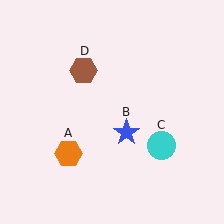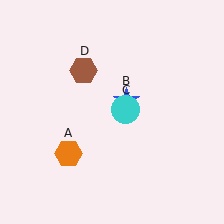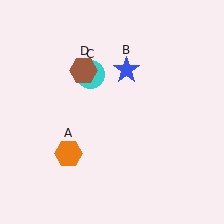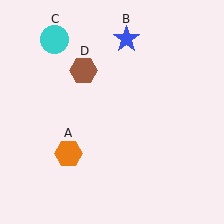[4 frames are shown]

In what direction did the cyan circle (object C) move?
The cyan circle (object C) moved up and to the left.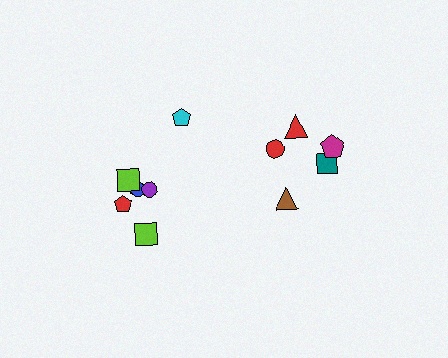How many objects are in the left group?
There are 7 objects.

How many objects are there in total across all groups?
There are 12 objects.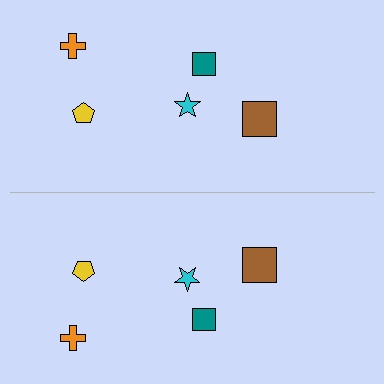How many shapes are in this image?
There are 10 shapes in this image.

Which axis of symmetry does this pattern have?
The pattern has a horizontal axis of symmetry running through the center of the image.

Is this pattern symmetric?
Yes, this pattern has bilateral (reflection) symmetry.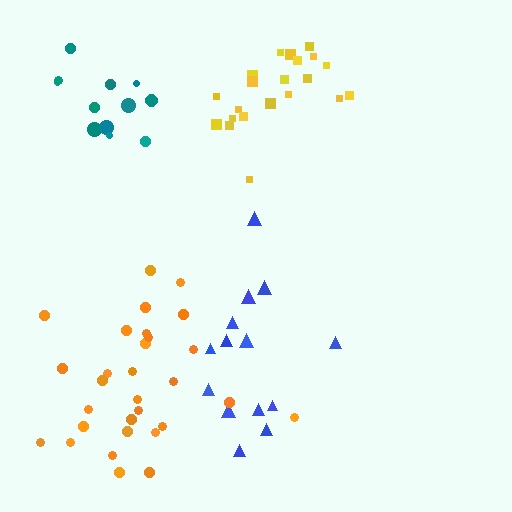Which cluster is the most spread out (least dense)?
Blue.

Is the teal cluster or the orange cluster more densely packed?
Teal.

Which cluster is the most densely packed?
Yellow.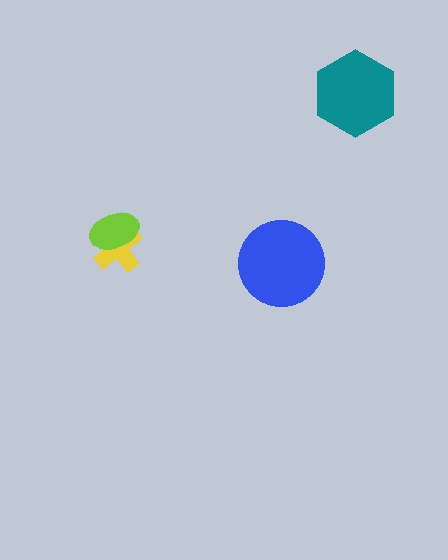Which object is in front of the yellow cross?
The lime ellipse is in front of the yellow cross.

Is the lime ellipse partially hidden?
No, no other shape covers it.